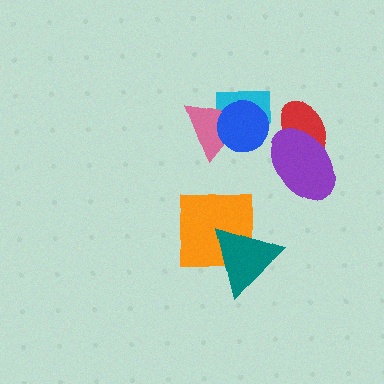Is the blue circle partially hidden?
No, no other shape covers it.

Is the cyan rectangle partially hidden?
Yes, it is partially covered by another shape.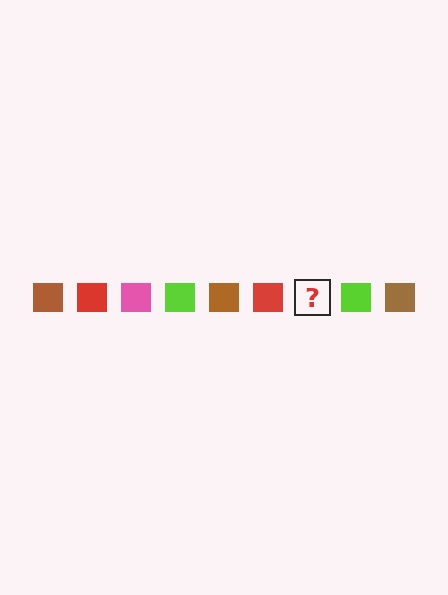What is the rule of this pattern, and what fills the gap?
The rule is that the pattern cycles through brown, red, pink, lime squares. The gap should be filled with a pink square.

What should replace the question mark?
The question mark should be replaced with a pink square.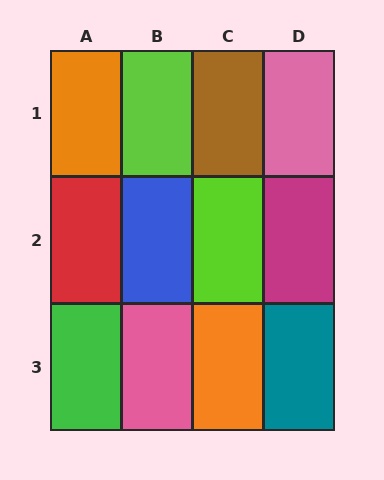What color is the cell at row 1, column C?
Brown.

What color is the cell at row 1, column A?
Orange.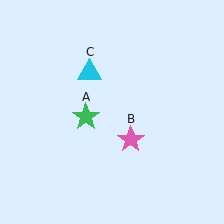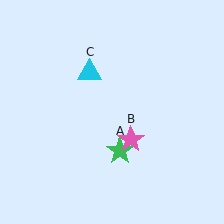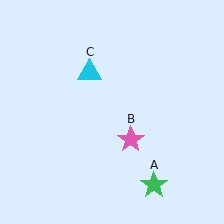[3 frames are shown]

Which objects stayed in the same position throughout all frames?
Pink star (object B) and cyan triangle (object C) remained stationary.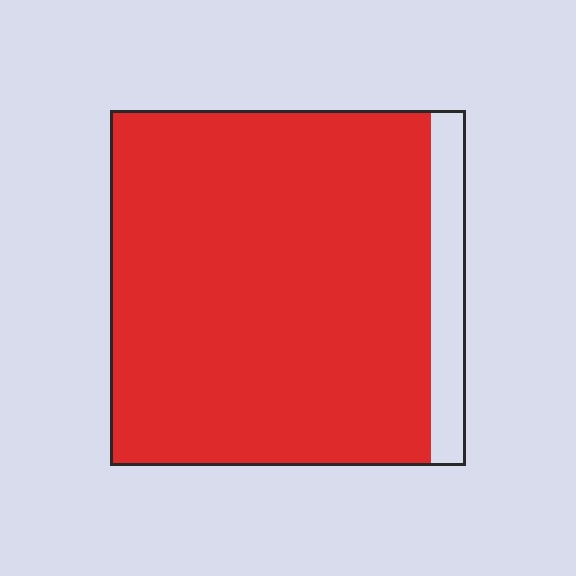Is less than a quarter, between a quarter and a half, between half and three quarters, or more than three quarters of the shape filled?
More than three quarters.